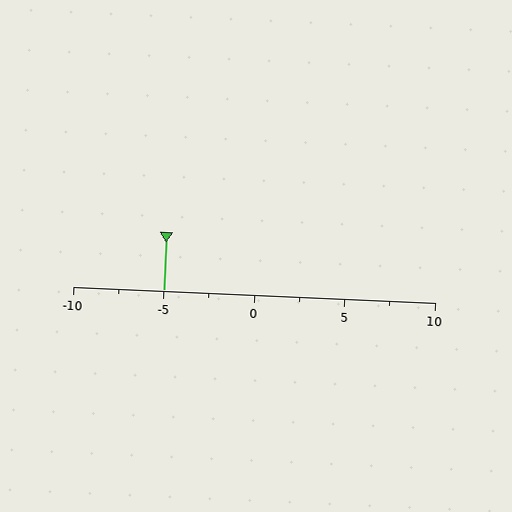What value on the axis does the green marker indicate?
The marker indicates approximately -5.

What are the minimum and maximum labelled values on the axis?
The axis runs from -10 to 10.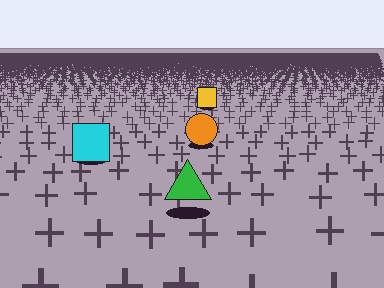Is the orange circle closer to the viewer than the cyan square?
No. The cyan square is closer — you can tell from the texture gradient: the ground texture is coarser near it.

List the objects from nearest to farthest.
From nearest to farthest: the green triangle, the cyan square, the orange circle, the yellow square.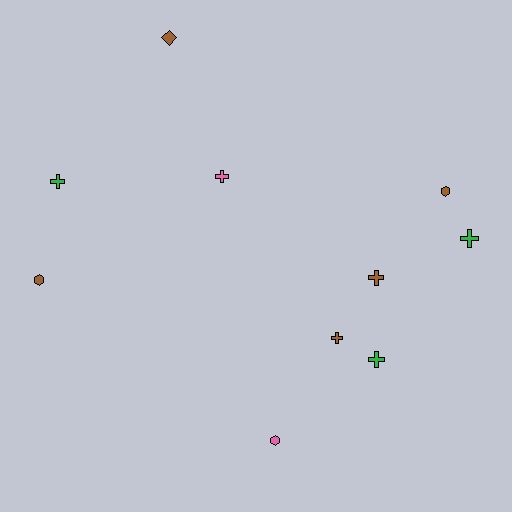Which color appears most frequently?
Brown, with 5 objects.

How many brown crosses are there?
There are 2 brown crosses.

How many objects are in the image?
There are 10 objects.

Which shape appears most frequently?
Cross, with 6 objects.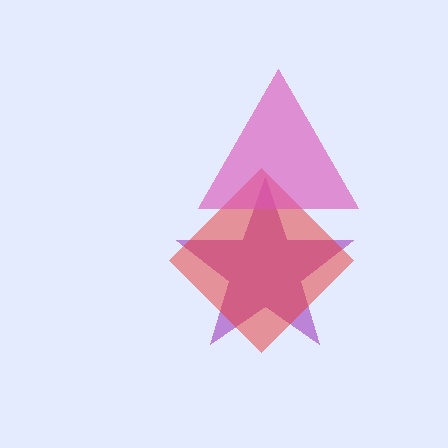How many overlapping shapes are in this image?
There are 3 overlapping shapes in the image.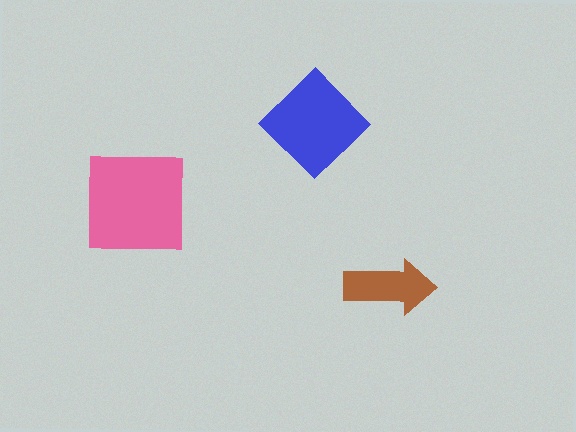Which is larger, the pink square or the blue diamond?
The pink square.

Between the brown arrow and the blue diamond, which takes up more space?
The blue diamond.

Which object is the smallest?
The brown arrow.